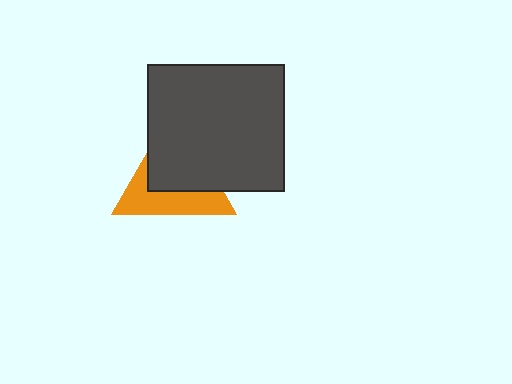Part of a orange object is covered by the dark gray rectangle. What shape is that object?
It is a triangle.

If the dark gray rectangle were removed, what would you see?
You would see the complete orange triangle.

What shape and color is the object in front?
The object in front is a dark gray rectangle.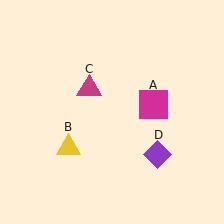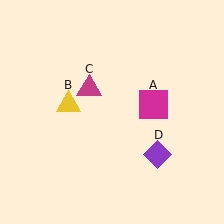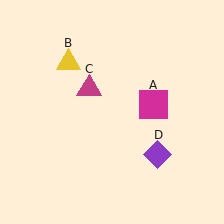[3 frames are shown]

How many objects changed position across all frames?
1 object changed position: yellow triangle (object B).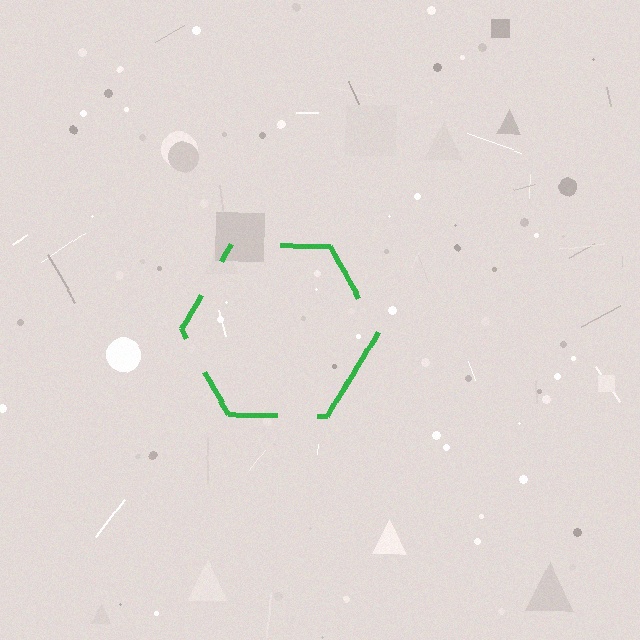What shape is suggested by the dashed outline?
The dashed outline suggests a hexagon.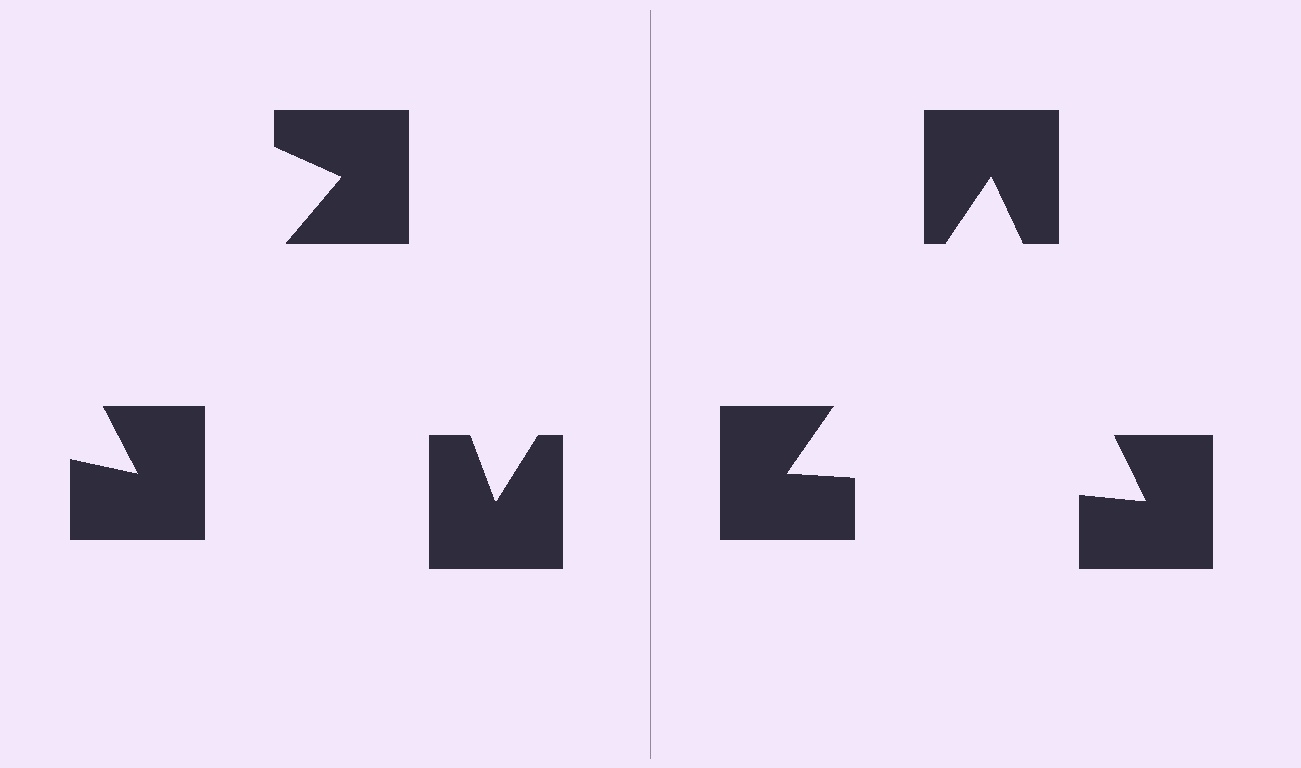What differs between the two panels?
The notched squares are positioned identically on both sides; only the wedge orientations differ. On the right they align to a triangle; on the left they are misaligned.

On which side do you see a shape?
An illusory triangle appears on the right side. On the left side the wedge cuts are rotated, so no coherent shape forms.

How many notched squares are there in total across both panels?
6 — 3 on each side.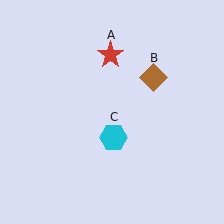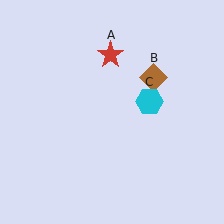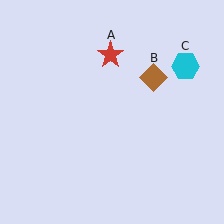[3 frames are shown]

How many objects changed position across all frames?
1 object changed position: cyan hexagon (object C).